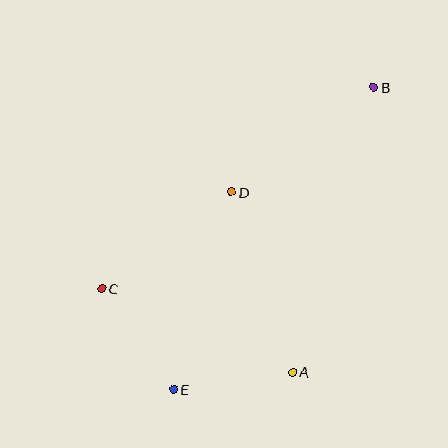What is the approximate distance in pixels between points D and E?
The distance between D and E is approximately 206 pixels.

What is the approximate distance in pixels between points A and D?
The distance between A and D is approximately 190 pixels.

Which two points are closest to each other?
Points A and E are closest to each other.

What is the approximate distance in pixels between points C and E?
The distance between C and E is approximately 124 pixels.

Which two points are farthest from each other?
Points B and E are farthest from each other.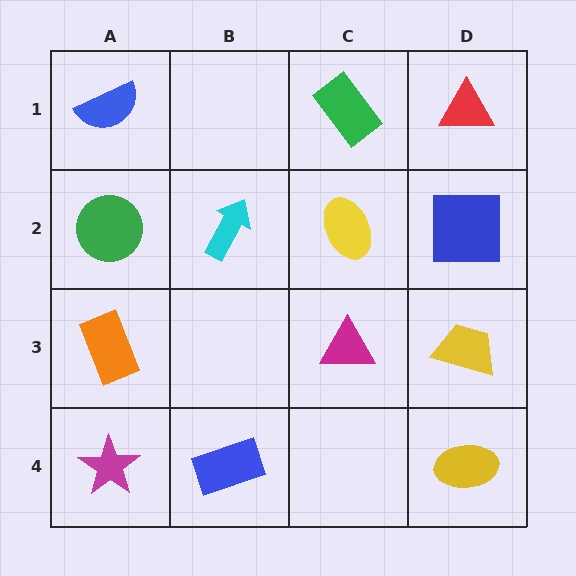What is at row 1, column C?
A green rectangle.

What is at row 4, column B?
A blue rectangle.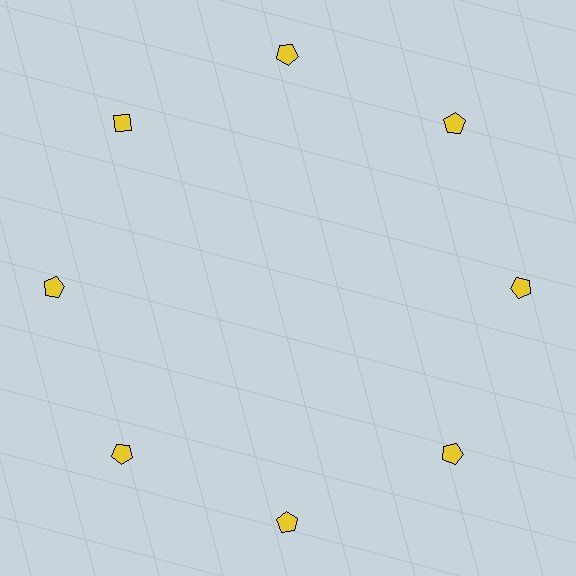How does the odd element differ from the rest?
It has a different shape: diamond instead of pentagon.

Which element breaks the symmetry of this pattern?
The yellow diamond at roughly the 10 o'clock position breaks the symmetry. All other shapes are yellow pentagons.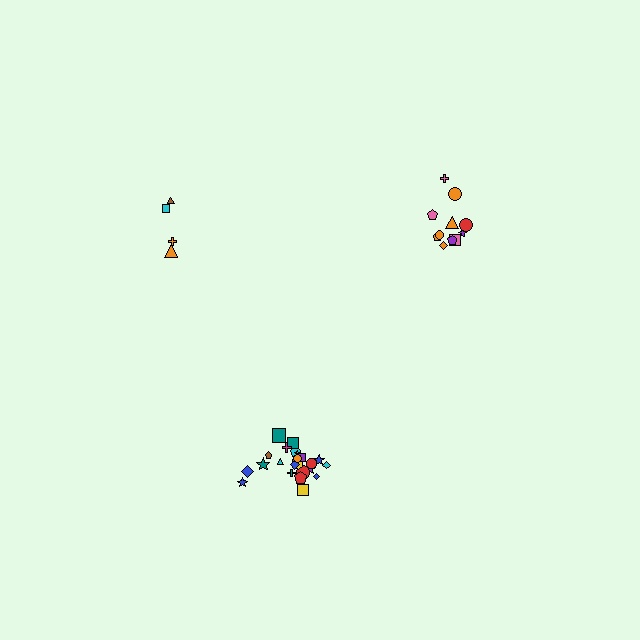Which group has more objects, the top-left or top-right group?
The top-right group.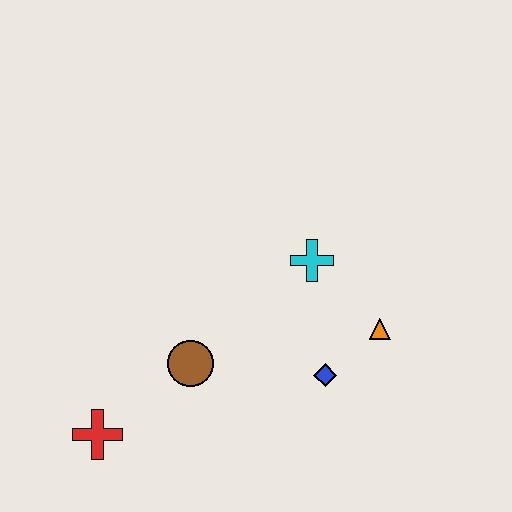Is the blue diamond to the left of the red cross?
No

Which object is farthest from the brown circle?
The orange triangle is farthest from the brown circle.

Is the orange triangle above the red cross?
Yes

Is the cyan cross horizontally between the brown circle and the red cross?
No